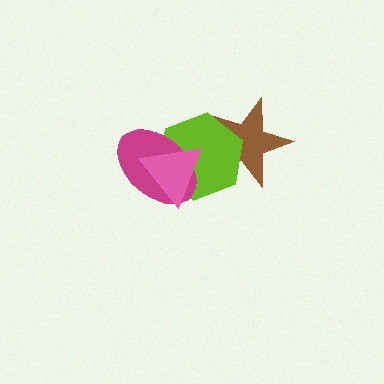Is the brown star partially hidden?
Yes, it is partially covered by another shape.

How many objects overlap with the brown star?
1 object overlaps with the brown star.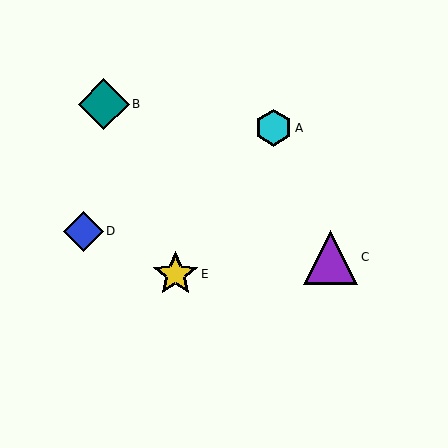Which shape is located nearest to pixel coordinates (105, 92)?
The teal diamond (labeled B) at (104, 104) is nearest to that location.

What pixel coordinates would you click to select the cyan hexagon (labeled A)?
Click at (274, 128) to select the cyan hexagon A.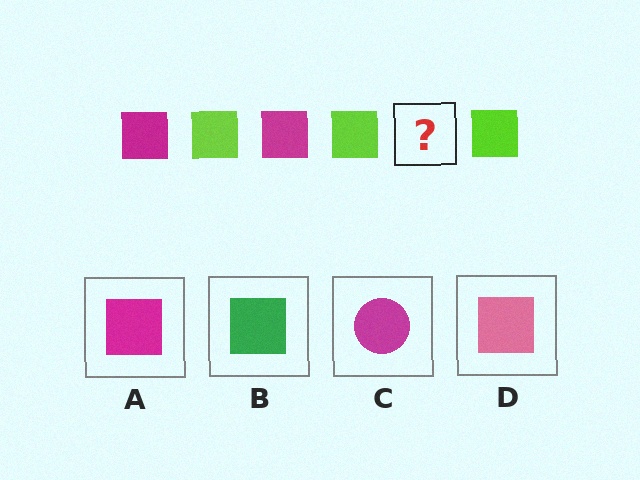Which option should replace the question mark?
Option A.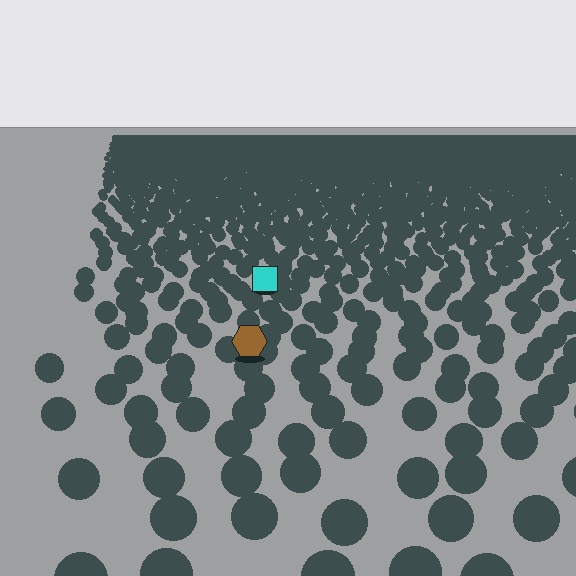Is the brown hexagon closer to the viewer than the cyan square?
Yes. The brown hexagon is closer — you can tell from the texture gradient: the ground texture is coarser near it.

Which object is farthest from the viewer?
The cyan square is farthest from the viewer. It appears smaller and the ground texture around it is denser.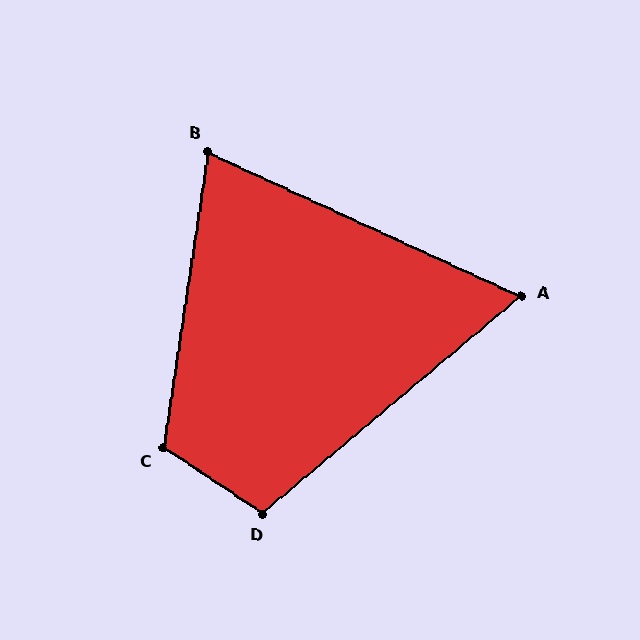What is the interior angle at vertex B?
Approximately 74 degrees (acute).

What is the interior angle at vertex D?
Approximately 106 degrees (obtuse).